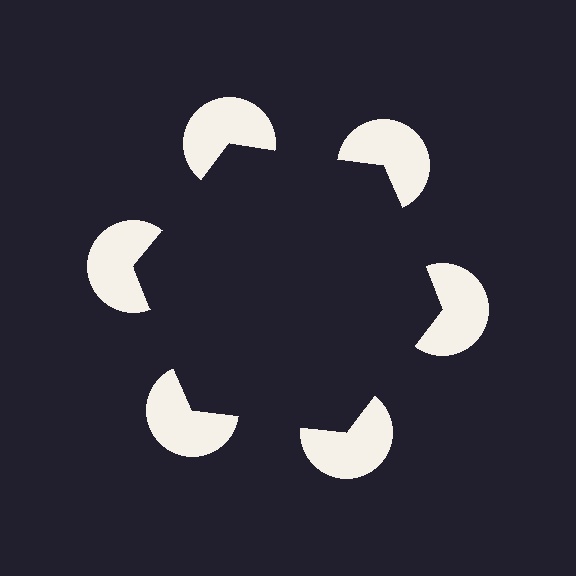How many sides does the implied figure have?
6 sides.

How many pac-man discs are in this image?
There are 6 — one at each vertex of the illusory hexagon.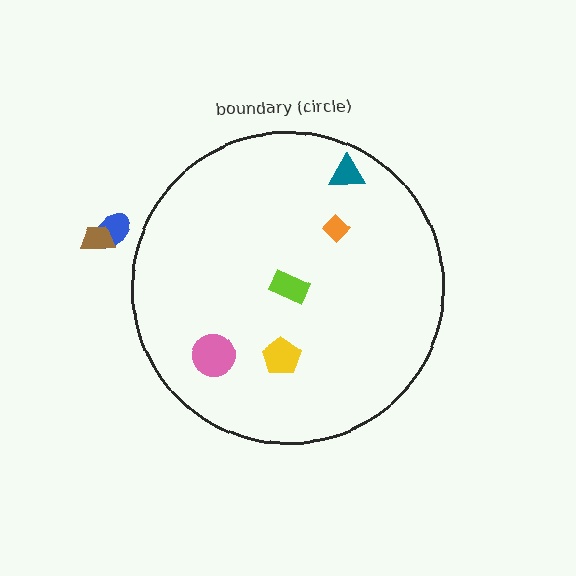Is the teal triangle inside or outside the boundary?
Inside.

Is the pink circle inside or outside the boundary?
Inside.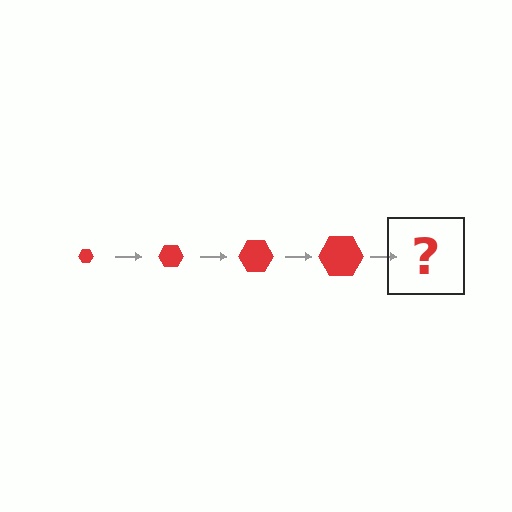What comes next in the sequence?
The next element should be a red hexagon, larger than the previous one.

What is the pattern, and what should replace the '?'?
The pattern is that the hexagon gets progressively larger each step. The '?' should be a red hexagon, larger than the previous one.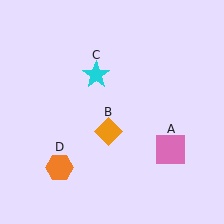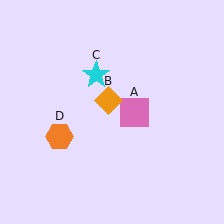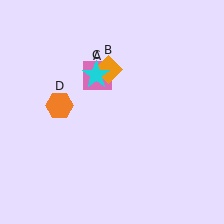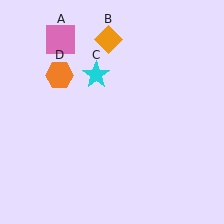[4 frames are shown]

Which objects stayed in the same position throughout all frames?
Cyan star (object C) remained stationary.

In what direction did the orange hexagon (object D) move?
The orange hexagon (object D) moved up.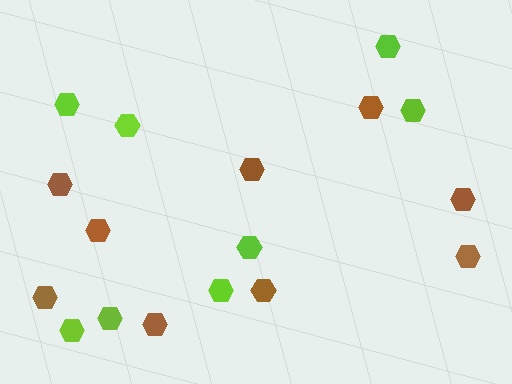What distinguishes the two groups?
There are 2 groups: one group of brown hexagons (9) and one group of lime hexagons (8).